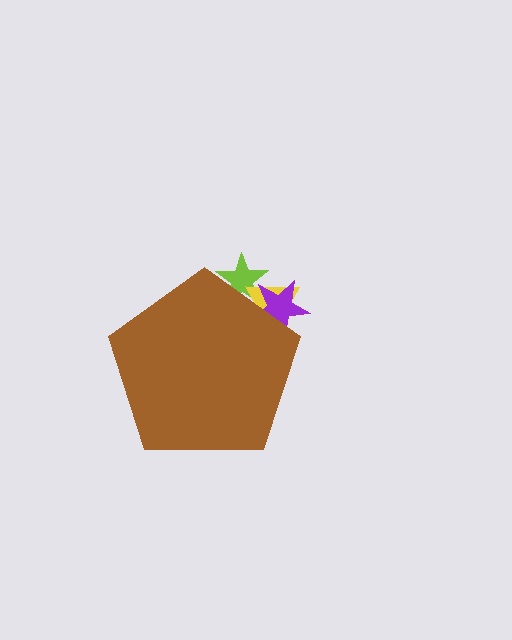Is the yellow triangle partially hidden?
Yes, the yellow triangle is partially hidden behind the brown pentagon.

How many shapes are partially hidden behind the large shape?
3 shapes are partially hidden.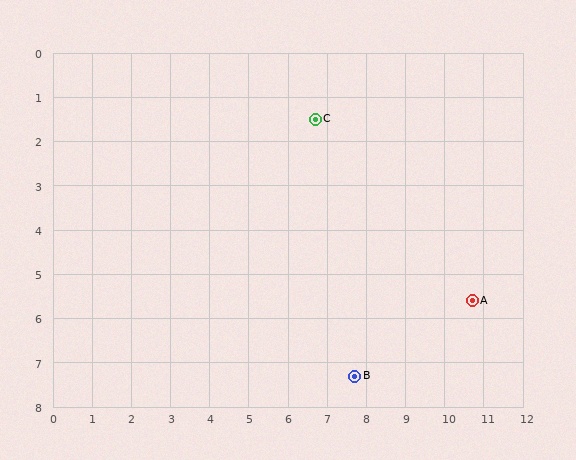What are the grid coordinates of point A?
Point A is at approximately (10.7, 5.6).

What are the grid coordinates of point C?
Point C is at approximately (6.7, 1.5).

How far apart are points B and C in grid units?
Points B and C are about 5.9 grid units apart.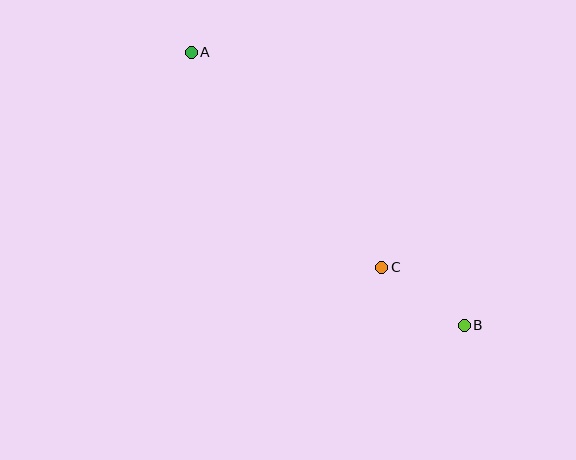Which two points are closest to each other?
Points B and C are closest to each other.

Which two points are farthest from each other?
Points A and B are farthest from each other.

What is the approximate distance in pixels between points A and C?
The distance between A and C is approximately 287 pixels.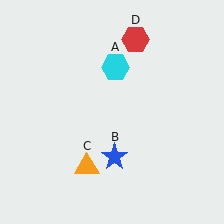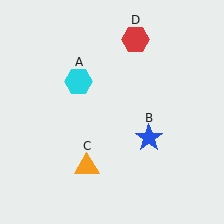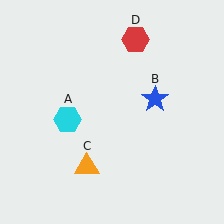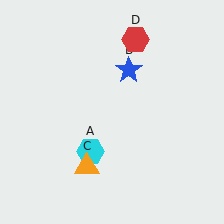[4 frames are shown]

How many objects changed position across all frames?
2 objects changed position: cyan hexagon (object A), blue star (object B).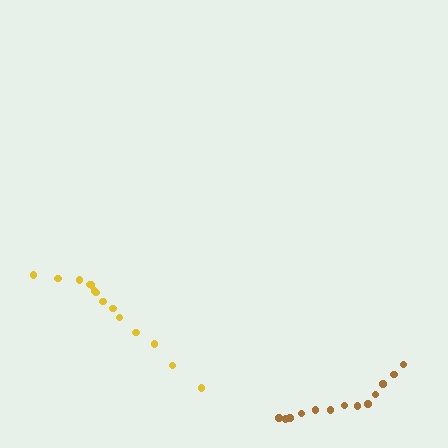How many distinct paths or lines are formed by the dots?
There are 2 distinct paths.